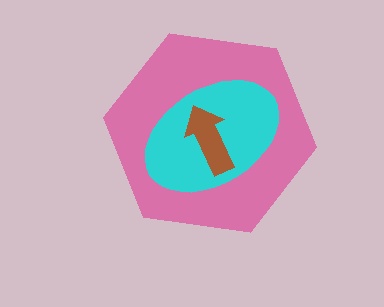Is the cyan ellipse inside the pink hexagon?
Yes.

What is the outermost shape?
The pink hexagon.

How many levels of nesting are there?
3.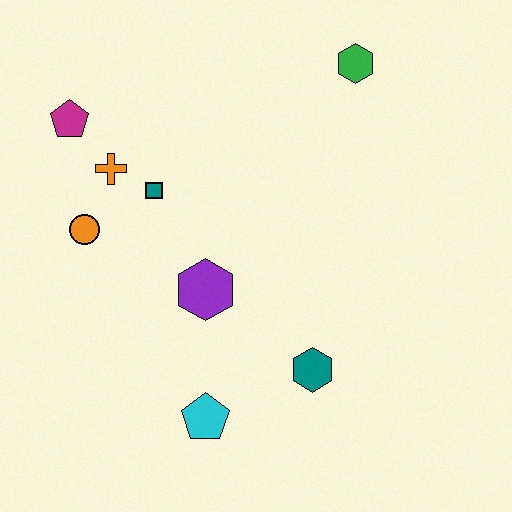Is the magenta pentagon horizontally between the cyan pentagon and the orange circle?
No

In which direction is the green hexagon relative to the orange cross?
The green hexagon is to the right of the orange cross.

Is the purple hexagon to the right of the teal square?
Yes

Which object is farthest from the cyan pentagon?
The green hexagon is farthest from the cyan pentagon.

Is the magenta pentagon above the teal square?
Yes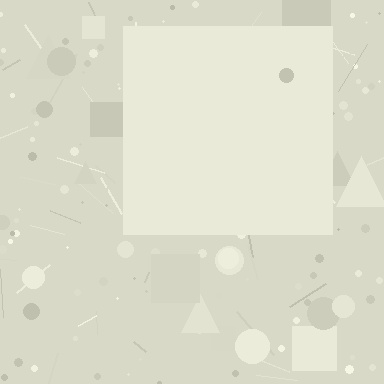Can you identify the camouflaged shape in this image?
The camouflaged shape is a square.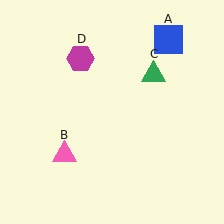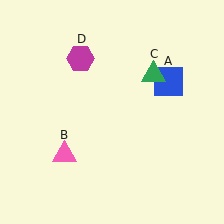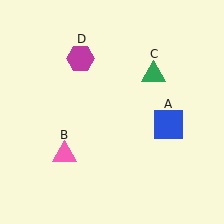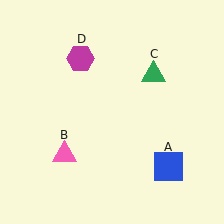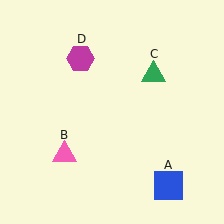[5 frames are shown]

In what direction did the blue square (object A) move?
The blue square (object A) moved down.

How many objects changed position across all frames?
1 object changed position: blue square (object A).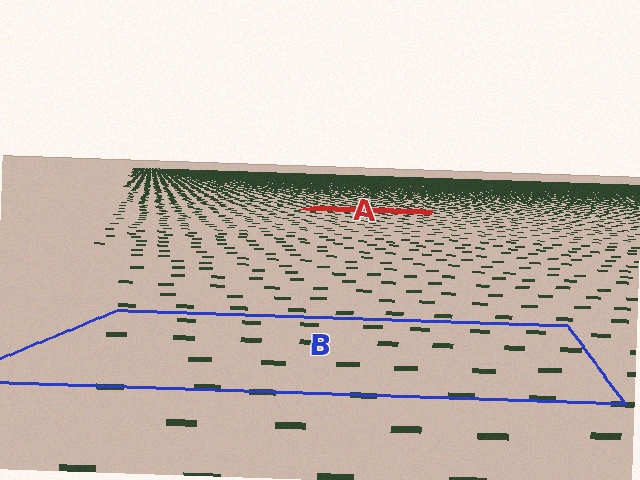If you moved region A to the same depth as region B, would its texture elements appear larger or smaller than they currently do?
They would appear larger. At a closer depth, the same texture elements are projected at a bigger on-screen size.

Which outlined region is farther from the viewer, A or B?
Region A is farther from the viewer — the texture elements inside it appear smaller and more densely packed.